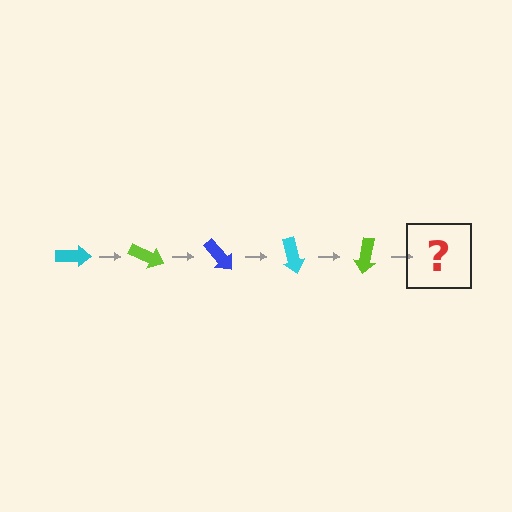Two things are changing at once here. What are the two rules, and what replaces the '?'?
The two rules are that it rotates 25 degrees each step and the color cycles through cyan, lime, and blue. The '?' should be a blue arrow, rotated 125 degrees from the start.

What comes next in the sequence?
The next element should be a blue arrow, rotated 125 degrees from the start.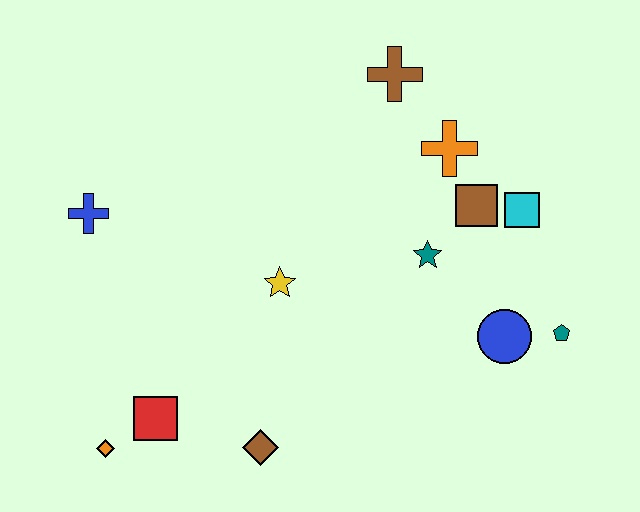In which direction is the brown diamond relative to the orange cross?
The brown diamond is below the orange cross.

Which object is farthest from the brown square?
The orange diamond is farthest from the brown square.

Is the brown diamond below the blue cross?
Yes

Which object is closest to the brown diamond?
The red square is closest to the brown diamond.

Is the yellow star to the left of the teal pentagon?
Yes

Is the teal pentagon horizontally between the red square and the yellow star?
No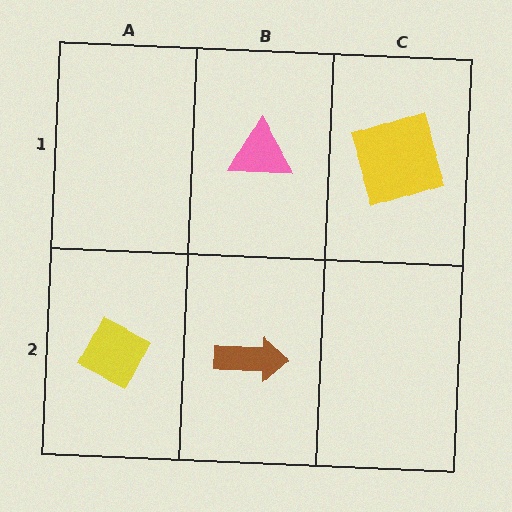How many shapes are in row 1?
2 shapes.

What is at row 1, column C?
A yellow square.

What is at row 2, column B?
A brown arrow.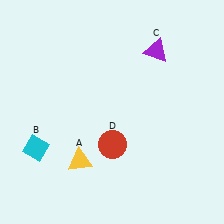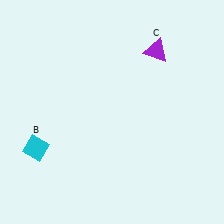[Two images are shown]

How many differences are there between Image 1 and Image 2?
There are 2 differences between the two images.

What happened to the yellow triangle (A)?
The yellow triangle (A) was removed in Image 2. It was in the bottom-left area of Image 1.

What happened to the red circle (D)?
The red circle (D) was removed in Image 2. It was in the bottom-right area of Image 1.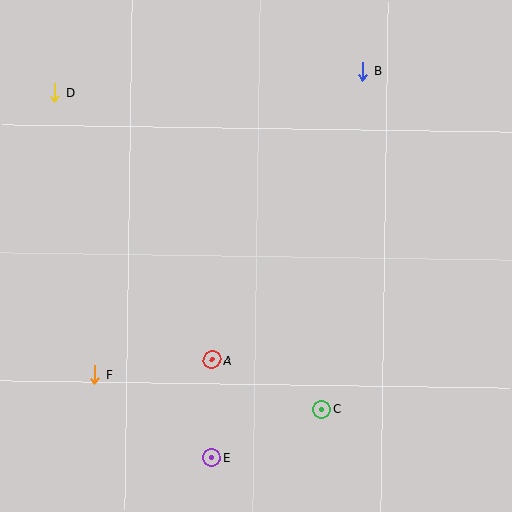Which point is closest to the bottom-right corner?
Point C is closest to the bottom-right corner.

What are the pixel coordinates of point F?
Point F is at (95, 374).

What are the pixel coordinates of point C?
Point C is at (321, 409).